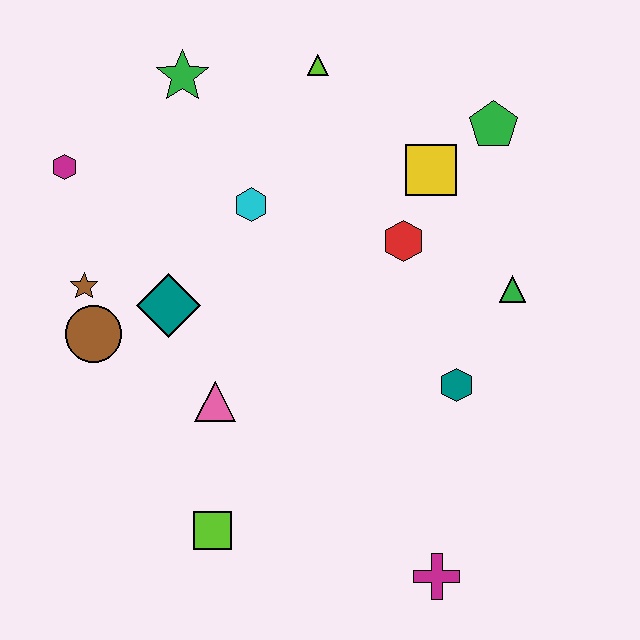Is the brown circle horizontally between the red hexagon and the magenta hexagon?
Yes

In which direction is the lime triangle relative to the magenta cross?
The lime triangle is above the magenta cross.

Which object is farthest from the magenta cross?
The green star is farthest from the magenta cross.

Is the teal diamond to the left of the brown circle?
No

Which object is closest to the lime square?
The pink triangle is closest to the lime square.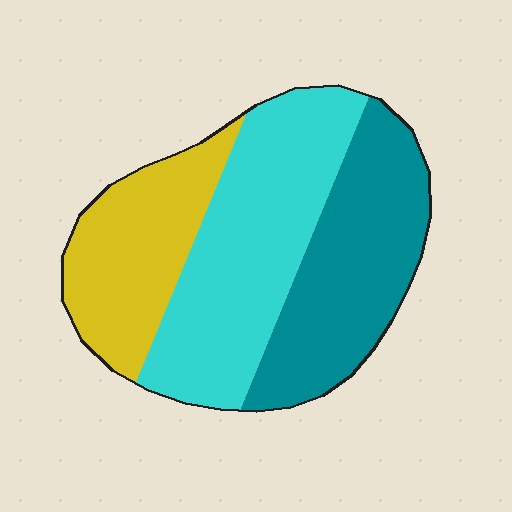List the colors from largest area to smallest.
From largest to smallest: cyan, teal, yellow.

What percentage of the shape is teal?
Teal covers around 35% of the shape.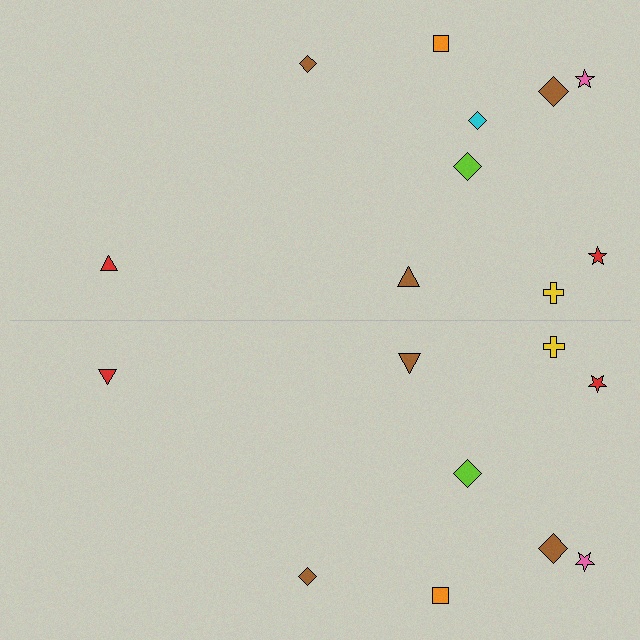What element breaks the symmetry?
A cyan diamond is missing from the bottom side.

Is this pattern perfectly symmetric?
No, the pattern is not perfectly symmetric. A cyan diamond is missing from the bottom side.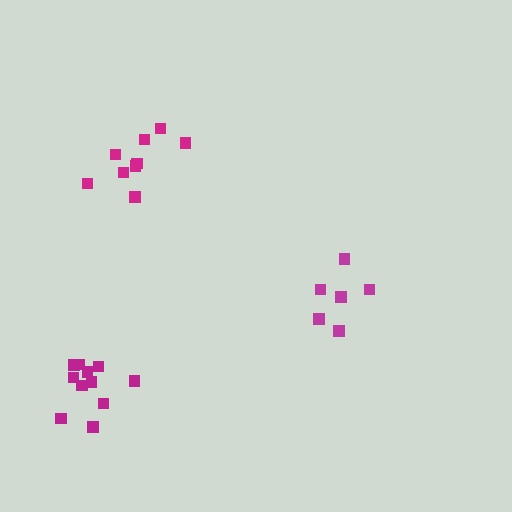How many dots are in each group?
Group 1: 9 dots, Group 2: 11 dots, Group 3: 6 dots (26 total).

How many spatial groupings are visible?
There are 3 spatial groupings.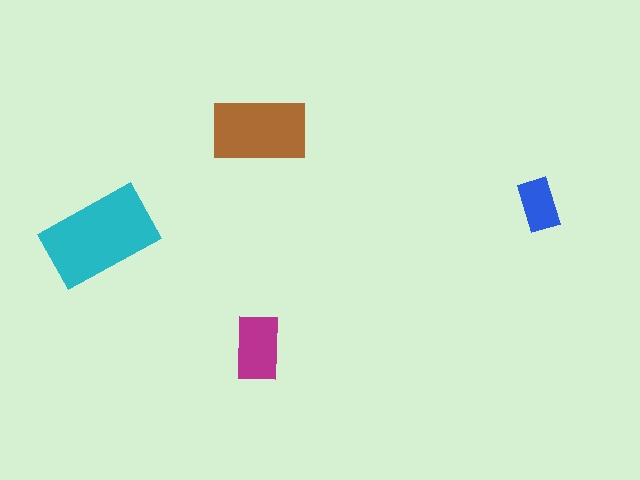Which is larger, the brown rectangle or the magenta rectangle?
The brown one.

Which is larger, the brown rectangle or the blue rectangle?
The brown one.